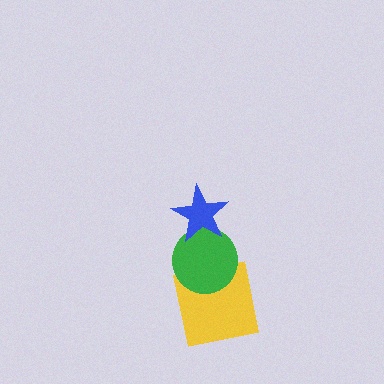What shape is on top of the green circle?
The blue star is on top of the green circle.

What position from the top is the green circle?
The green circle is 2nd from the top.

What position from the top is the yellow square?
The yellow square is 3rd from the top.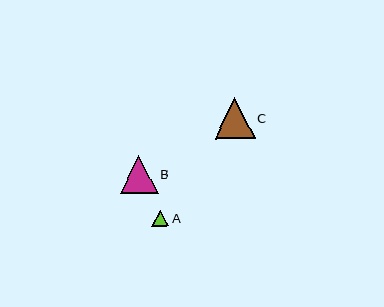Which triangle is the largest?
Triangle C is the largest with a size of approximately 40 pixels.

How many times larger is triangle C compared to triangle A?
Triangle C is approximately 2.4 times the size of triangle A.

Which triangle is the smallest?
Triangle A is the smallest with a size of approximately 17 pixels.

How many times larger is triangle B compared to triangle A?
Triangle B is approximately 2.3 times the size of triangle A.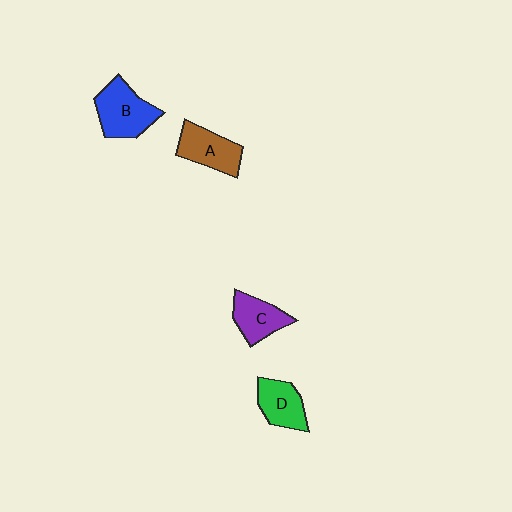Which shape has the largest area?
Shape B (blue).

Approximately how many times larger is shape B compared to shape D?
Approximately 1.4 times.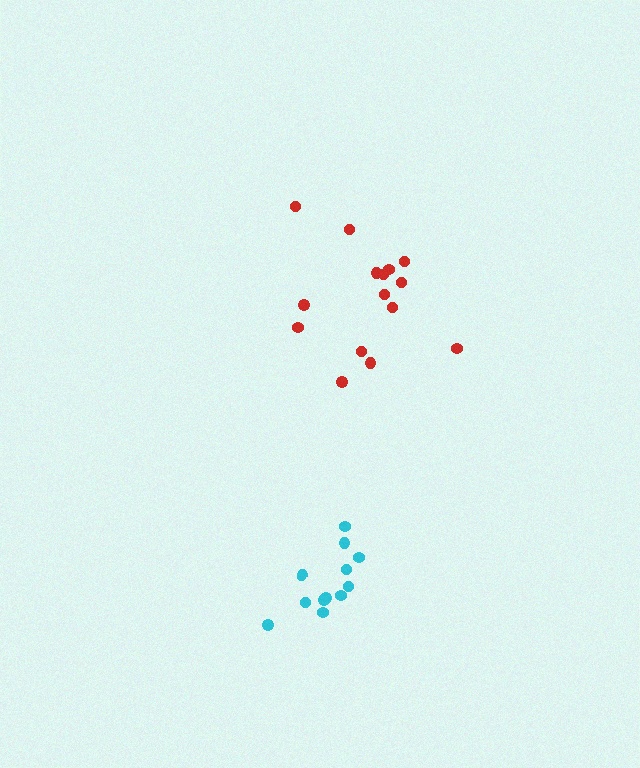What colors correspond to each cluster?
The clusters are colored: cyan, red.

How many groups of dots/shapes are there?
There are 2 groups.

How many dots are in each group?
Group 1: 12 dots, Group 2: 15 dots (27 total).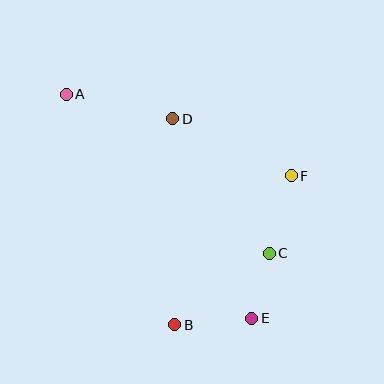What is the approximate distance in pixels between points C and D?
The distance between C and D is approximately 165 pixels.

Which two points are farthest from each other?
Points A and E are farthest from each other.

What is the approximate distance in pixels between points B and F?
The distance between B and F is approximately 189 pixels.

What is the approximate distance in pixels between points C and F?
The distance between C and F is approximately 81 pixels.